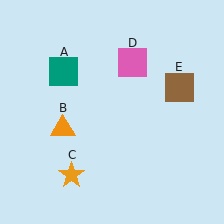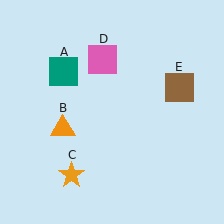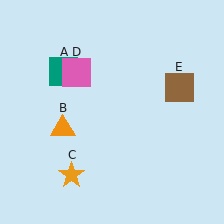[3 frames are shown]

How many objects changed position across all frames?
1 object changed position: pink square (object D).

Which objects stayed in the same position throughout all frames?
Teal square (object A) and orange triangle (object B) and orange star (object C) and brown square (object E) remained stationary.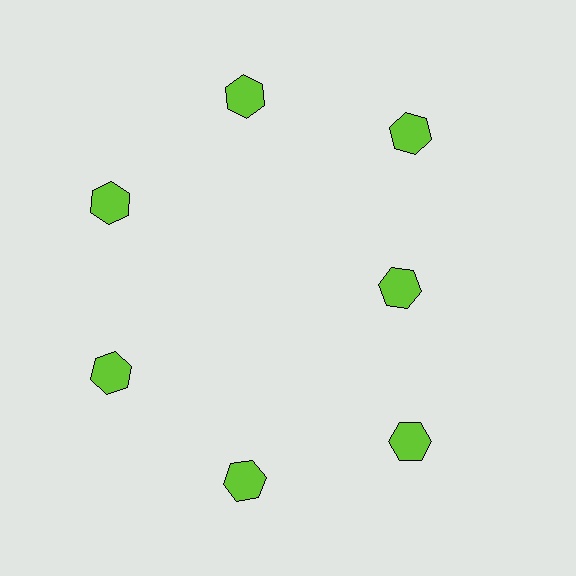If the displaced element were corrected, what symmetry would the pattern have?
It would have 7-fold rotational symmetry — the pattern would map onto itself every 51 degrees.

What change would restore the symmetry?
The symmetry would be restored by moving it outward, back onto the ring so that all 7 hexagons sit at equal angles and equal distance from the center.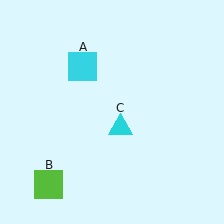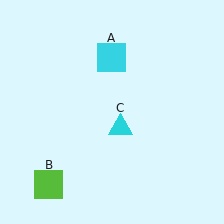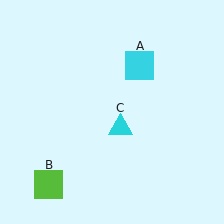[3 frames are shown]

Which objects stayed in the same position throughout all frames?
Lime square (object B) and cyan triangle (object C) remained stationary.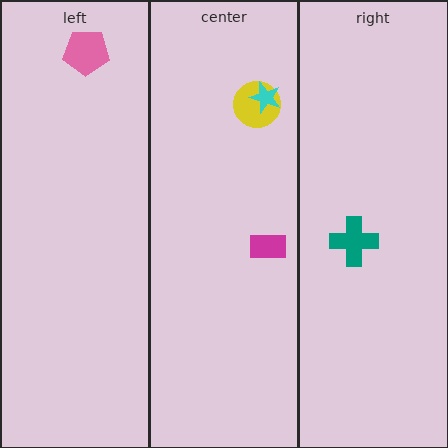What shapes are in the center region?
The magenta rectangle, the yellow circle, the cyan star.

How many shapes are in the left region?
1.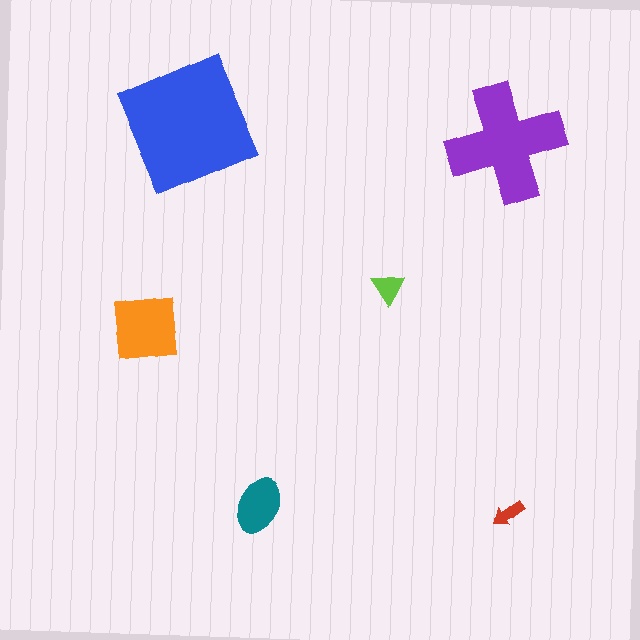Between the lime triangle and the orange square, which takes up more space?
The orange square.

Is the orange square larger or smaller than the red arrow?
Larger.